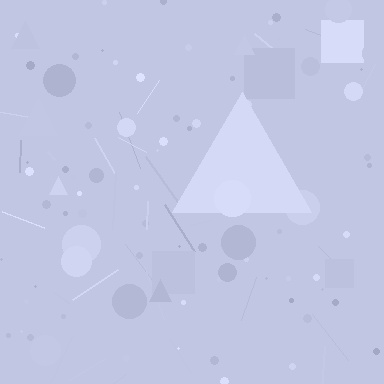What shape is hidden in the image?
A triangle is hidden in the image.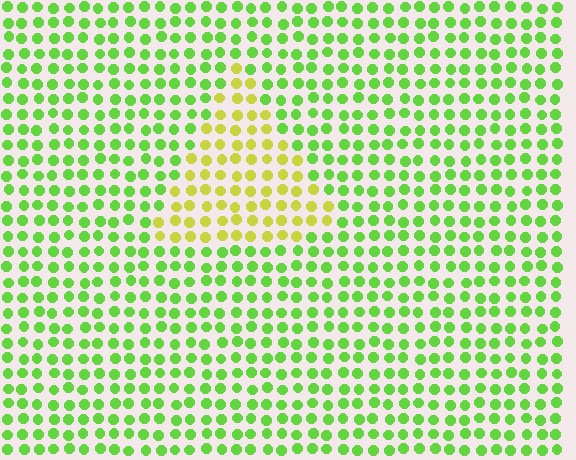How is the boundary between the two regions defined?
The boundary is defined purely by a slight shift in hue (about 41 degrees). Spacing, size, and orientation are identical on both sides.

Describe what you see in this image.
The image is filled with small lime elements in a uniform arrangement. A triangle-shaped region is visible where the elements are tinted to a slightly different hue, forming a subtle color boundary.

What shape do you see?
I see a triangle.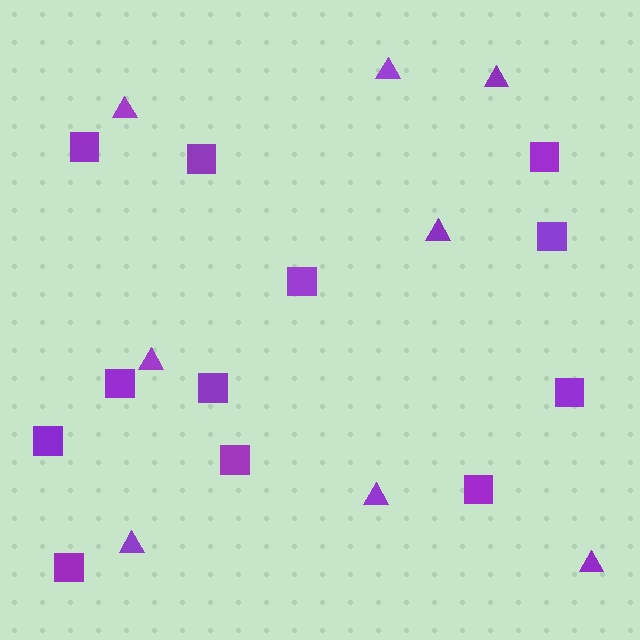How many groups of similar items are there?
There are 2 groups: one group of triangles (8) and one group of squares (12).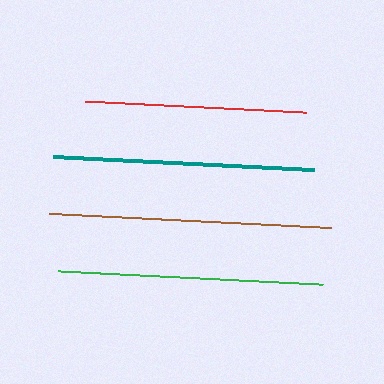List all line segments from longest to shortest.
From longest to shortest: brown, green, teal, red.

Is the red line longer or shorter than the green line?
The green line is longer than the red line.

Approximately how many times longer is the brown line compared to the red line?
The brown line is approximately 1.3 times the length of the red line.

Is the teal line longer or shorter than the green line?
The green line is longer than the teal line.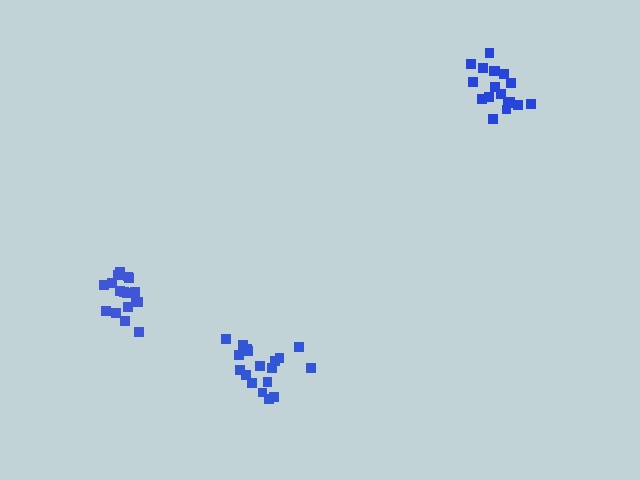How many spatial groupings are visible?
There are 3 spatial groupings.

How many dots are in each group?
Group 1: 18 dots, Group 2: 19 dots, Group 3: 17 dots (54 total).